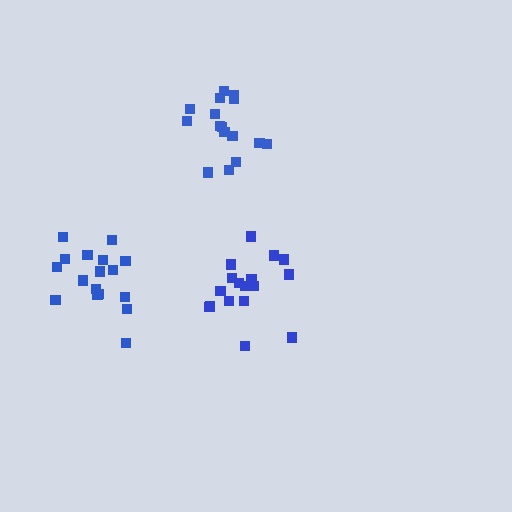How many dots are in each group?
Group 1: 17 dots, Group 2: 16 dots, Group 3: 17 dots (50 total).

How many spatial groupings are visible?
There are 3 spatial groupings.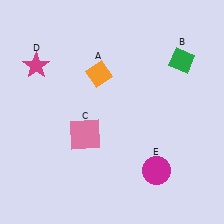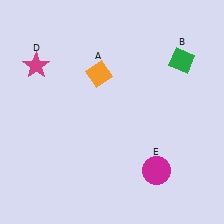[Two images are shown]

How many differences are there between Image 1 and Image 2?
There is 1 difference between the two images.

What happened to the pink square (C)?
The pink square (C) was removed in Image 2. It was in the bottom-left area of Image 1.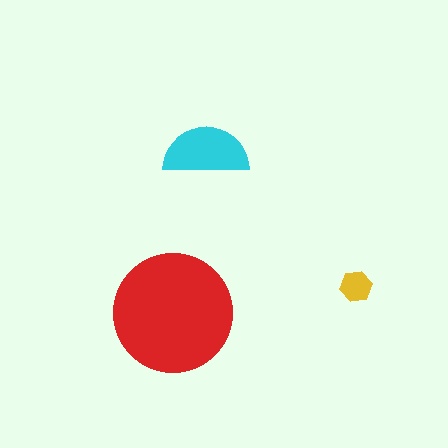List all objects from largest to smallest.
The red circle, the cyan semicircle, the yellow hexagon.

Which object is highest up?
The cyan semicircle is topmost.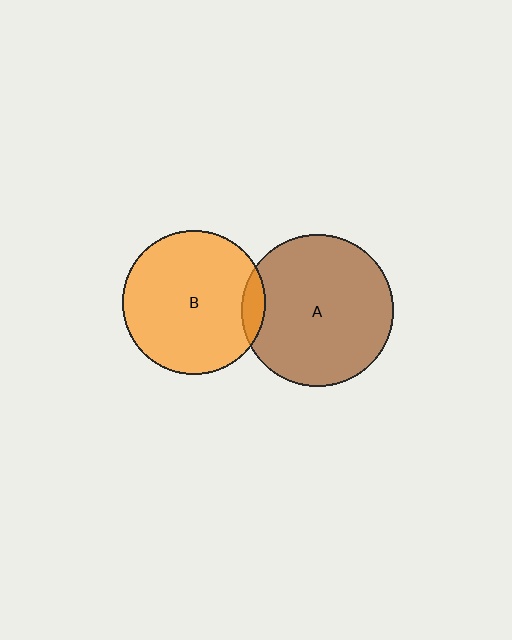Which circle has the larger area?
Circle A (brown).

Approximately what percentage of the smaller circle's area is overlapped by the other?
Approximately 10%.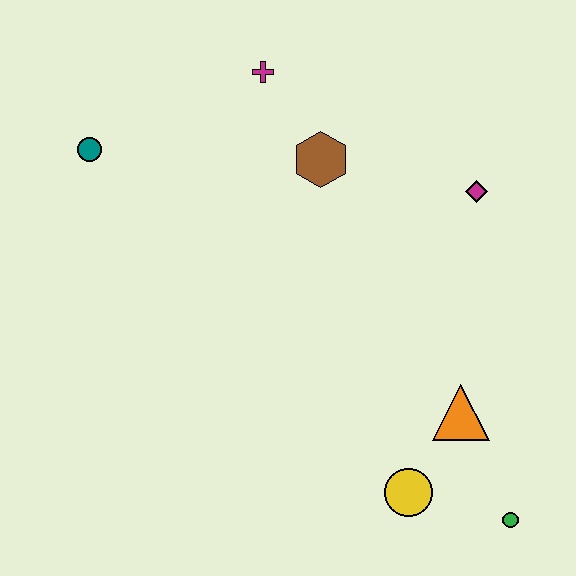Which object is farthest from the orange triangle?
The teal circle is farthest from the orange triangle.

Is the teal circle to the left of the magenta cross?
Yes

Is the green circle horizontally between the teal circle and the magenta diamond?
No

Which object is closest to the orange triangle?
The yellow circle is closest to the orange triangle.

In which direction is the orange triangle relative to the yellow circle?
The orange triangle is above the yellow circle.